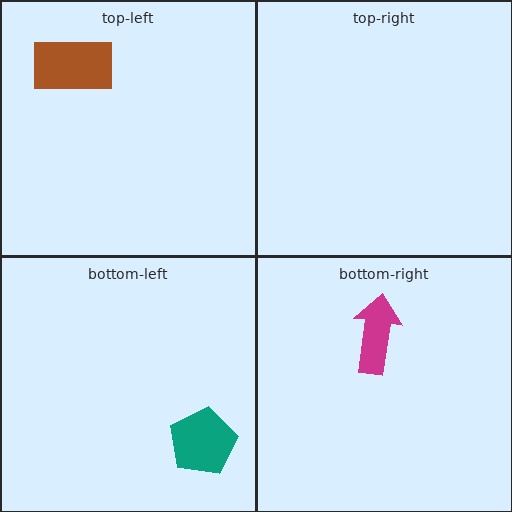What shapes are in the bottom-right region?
The magenta arrow.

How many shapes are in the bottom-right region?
1.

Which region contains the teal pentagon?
The bottom-left region.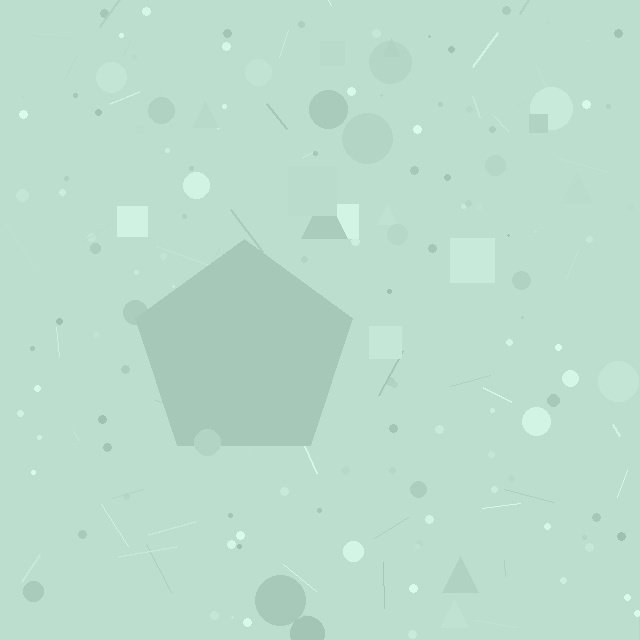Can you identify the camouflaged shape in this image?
The camouflaged shape is a pentagon.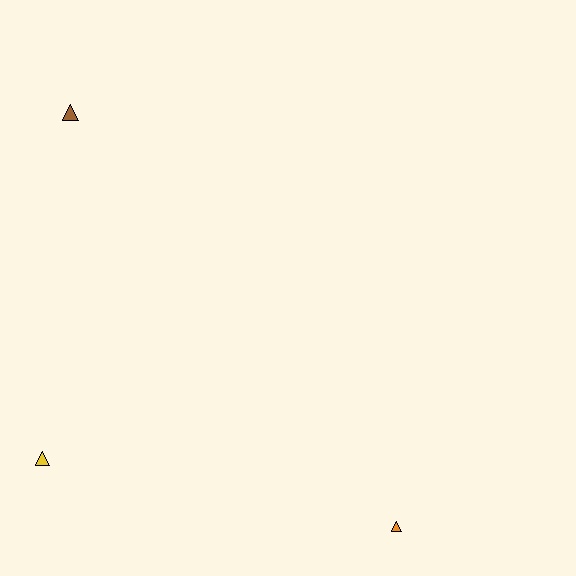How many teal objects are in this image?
There are no teal objects.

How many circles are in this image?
There are no circles.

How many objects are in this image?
There are 3 objects.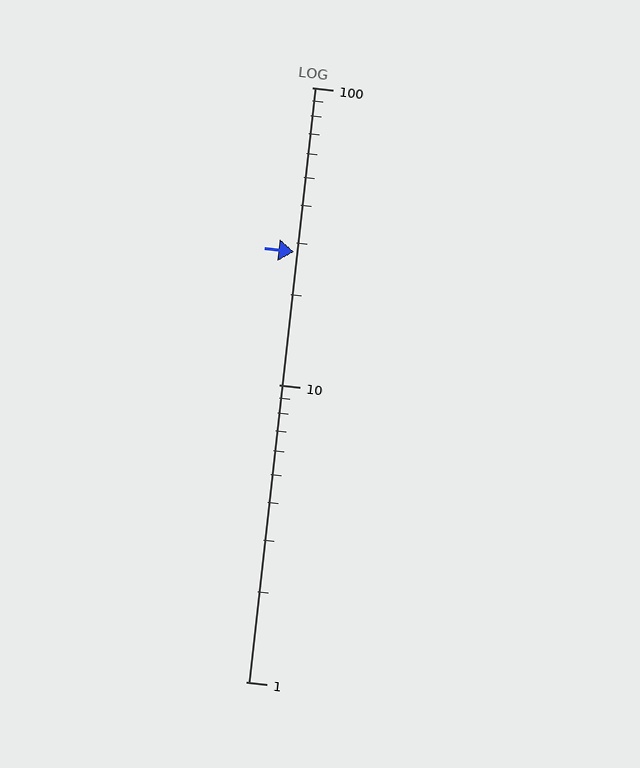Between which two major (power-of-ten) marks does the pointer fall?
The pointer is between 10 and 100.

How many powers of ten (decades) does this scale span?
The scale spans 2 decades, from 1 to 100.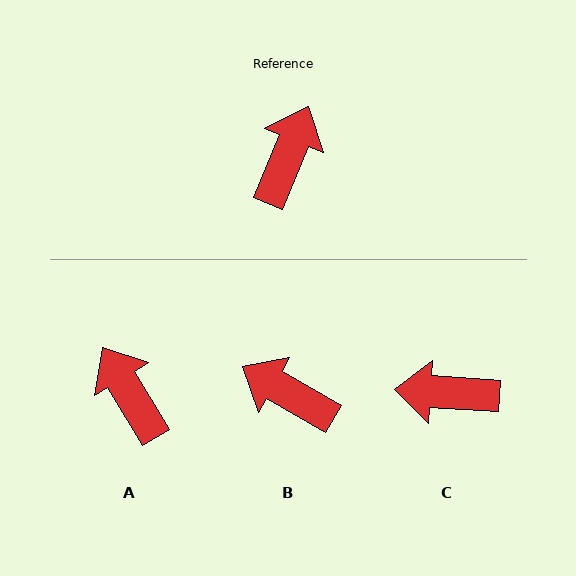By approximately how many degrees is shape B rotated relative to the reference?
Approximately 83 degrees counter-clockwise.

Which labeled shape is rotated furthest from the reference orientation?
C, about 109 degrees away.